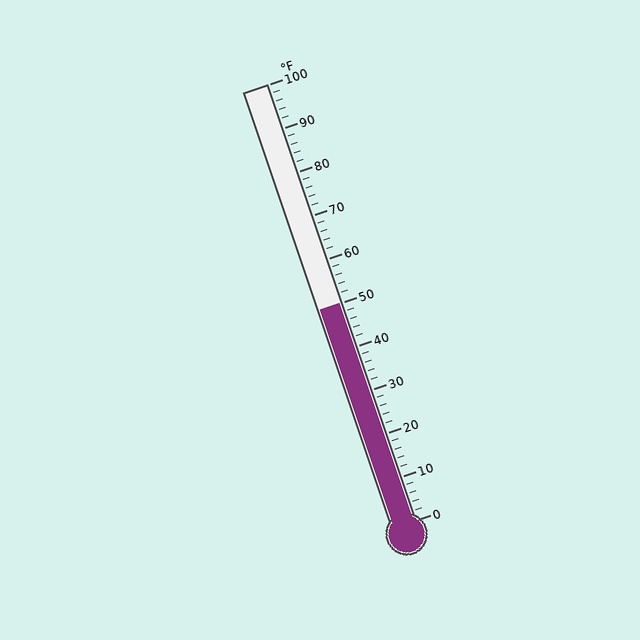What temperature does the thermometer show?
The thermometer shows approximately 50°F.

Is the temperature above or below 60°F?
The temperature is below 60°F.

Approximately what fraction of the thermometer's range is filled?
The thermometer is filled to approximately 50% of its range.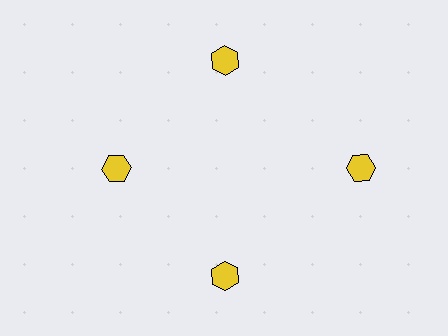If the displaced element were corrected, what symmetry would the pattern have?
It would have 4-fold rotational symmetry — the pattern would map onto itself every 90 degrees.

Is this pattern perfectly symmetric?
No. The 4 yellow hexagons are arranged in a ring, but one element near the 3 o'clock position is pushed outward from the center, breaking the 4-fold rotational symmetry.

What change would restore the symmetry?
The symmetry would be restored by moving it inward, back onto the ring so that all 4 hexagons sit at equal angles and equal distance from the center.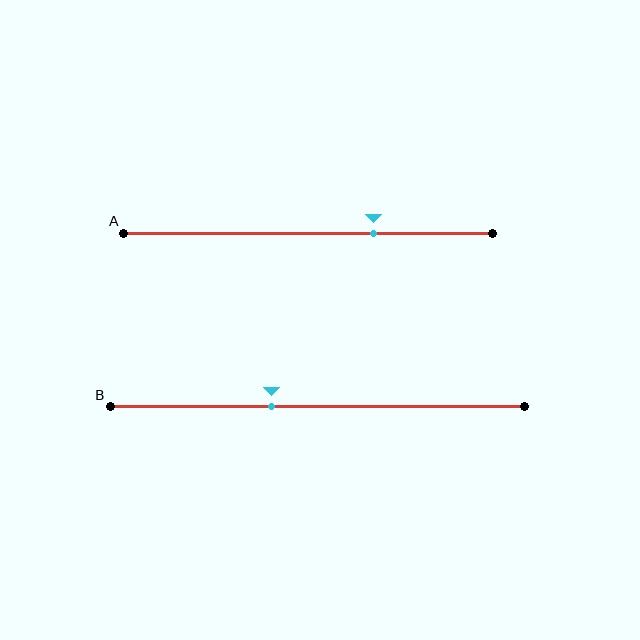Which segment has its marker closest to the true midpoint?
Segment B has its marker closest to the true midpoint.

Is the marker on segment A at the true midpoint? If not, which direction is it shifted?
No, the marker on segment A is shifted to the right by about 18% of the segment length.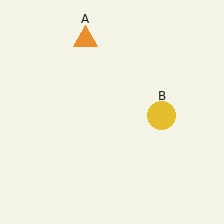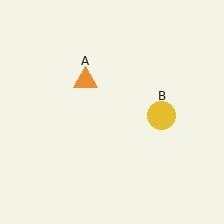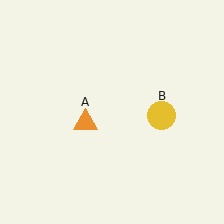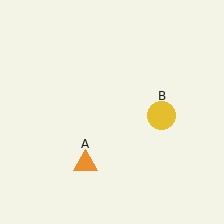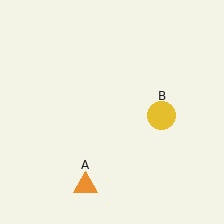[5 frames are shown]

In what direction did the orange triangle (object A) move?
The orange triangle (object A) moved down.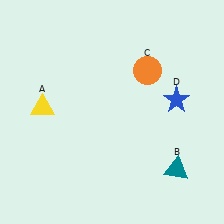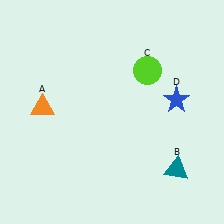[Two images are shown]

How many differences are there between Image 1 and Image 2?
There are 2 differences between the two images.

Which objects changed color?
A changed from yellow to orange. C changed from orange to lime.